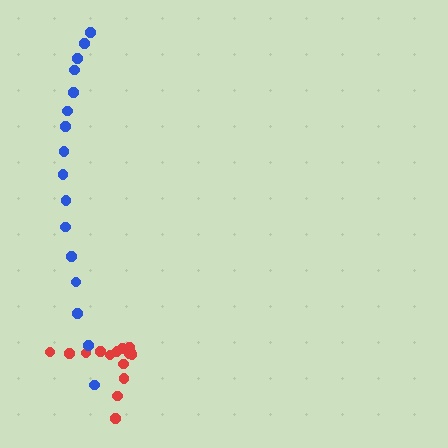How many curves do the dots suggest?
There are 2 distinct paths.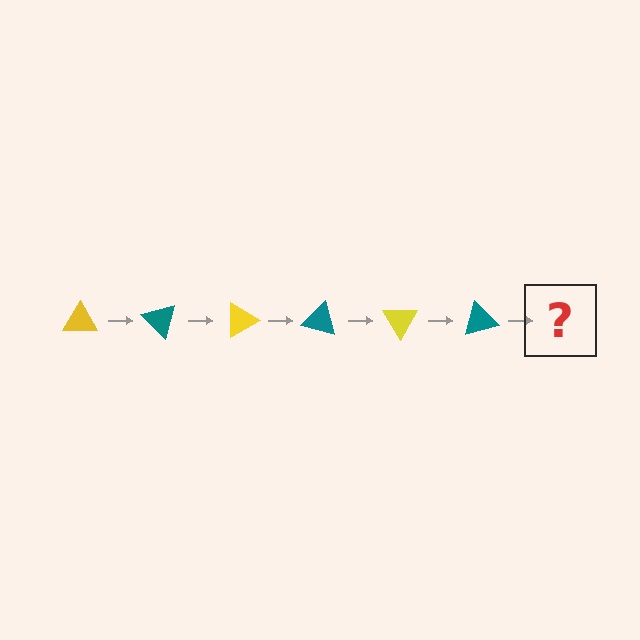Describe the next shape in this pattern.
It should be a yellow triangle, rotated 270 degrees from the start.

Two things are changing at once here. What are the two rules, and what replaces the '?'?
The two rules are that it rotates 45 degrees each step and the color cycles through yellow and teal. The '?' should be a yellow triangle, rotated 270 degrees from the start.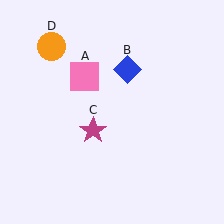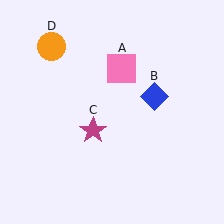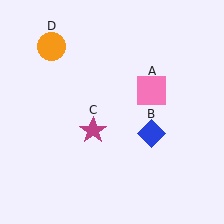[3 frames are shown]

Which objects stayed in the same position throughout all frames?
Magenta star (object C) and orange circle (object D) remained stationary.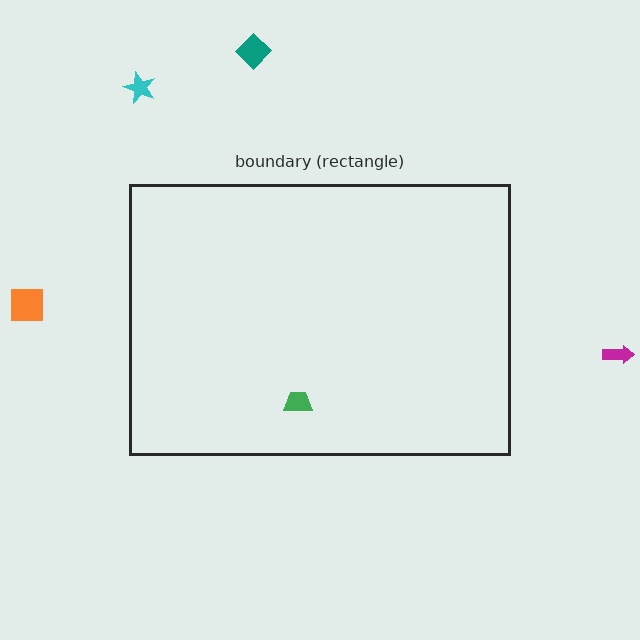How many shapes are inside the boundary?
1 inside, 4 outside.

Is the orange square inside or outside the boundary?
Outside.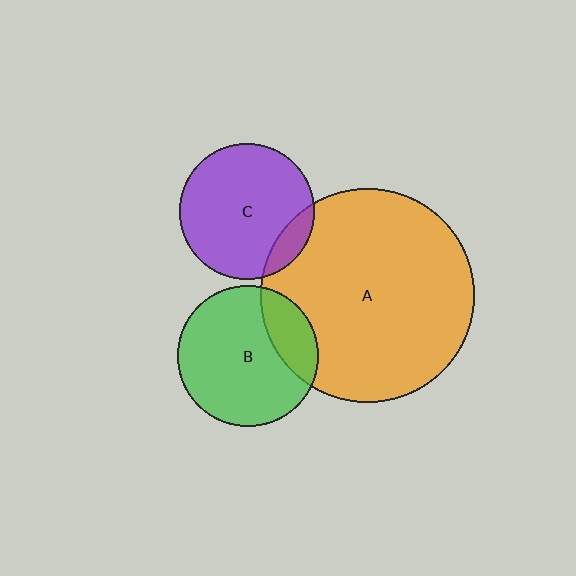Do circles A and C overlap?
Yes.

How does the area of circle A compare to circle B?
Approximately 2.3 times.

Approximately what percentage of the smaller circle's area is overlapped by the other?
Approximately 10%.